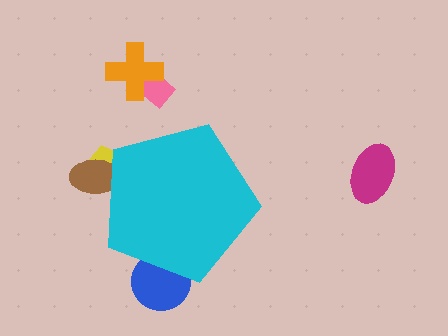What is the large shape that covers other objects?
A cyan pentagon.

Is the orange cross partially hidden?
No, the orange cross is fully visible.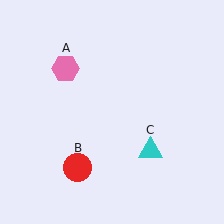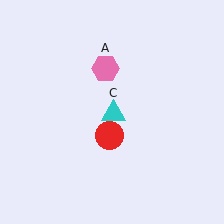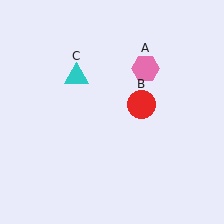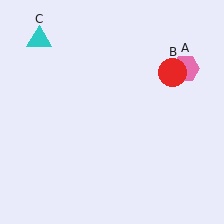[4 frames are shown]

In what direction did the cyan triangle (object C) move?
The cyan triangle (object C) moved up and to the left.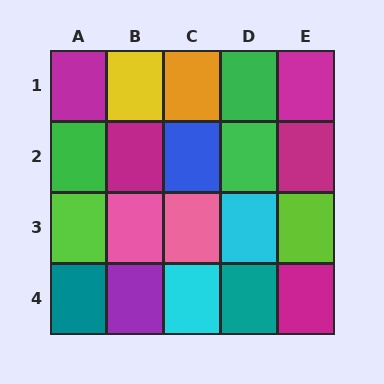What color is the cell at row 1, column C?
Orange.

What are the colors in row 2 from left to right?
Green, magenta, blue, green, magenta.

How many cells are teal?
2 cells are teal.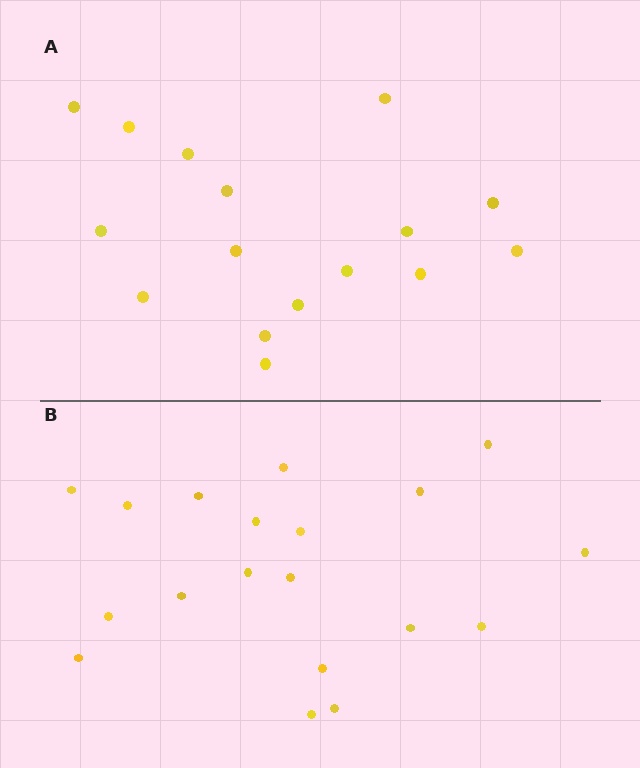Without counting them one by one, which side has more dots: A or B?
Region B (the bottom region) has more dots.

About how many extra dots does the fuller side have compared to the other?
Region B has just a few more — roughly 2 or 3 more dots than region A.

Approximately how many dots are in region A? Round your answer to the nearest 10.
About 20 dots. (The exact count is 16, which rounds to 20.)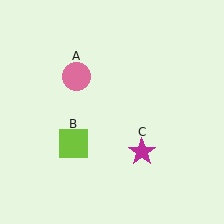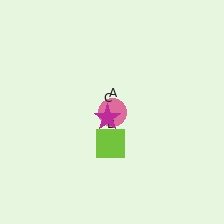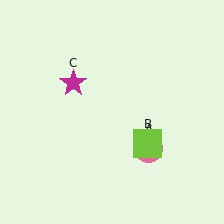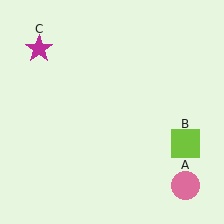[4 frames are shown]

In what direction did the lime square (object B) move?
The lime square (object B) moved right.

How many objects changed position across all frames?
3 objects changed position: pink circle (object A), lime square (object B), magenta star (object C).